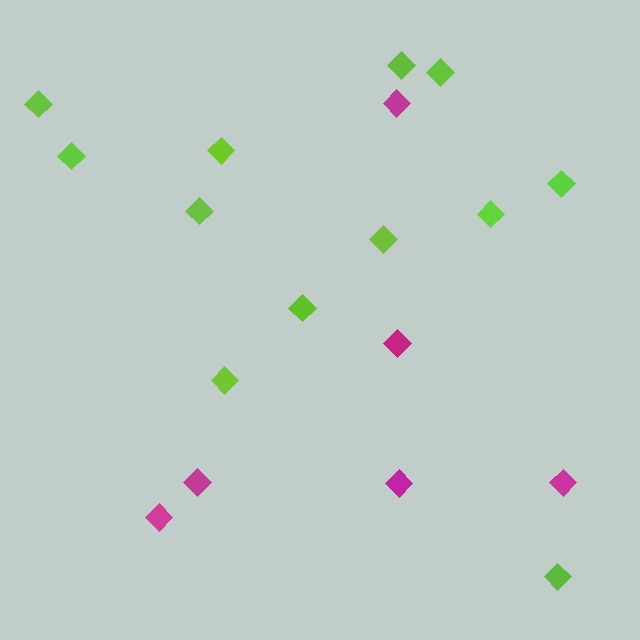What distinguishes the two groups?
There are 2 groups: one group of lime diamonds (12) and one group of magenta diamonds (6).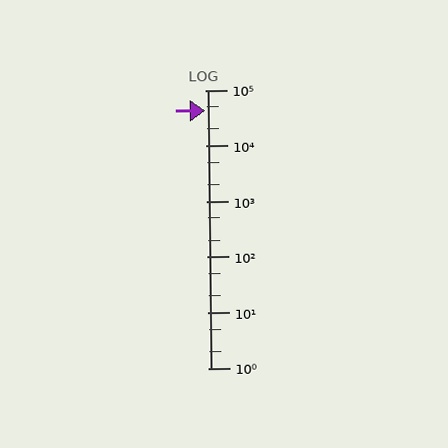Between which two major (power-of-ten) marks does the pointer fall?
The pointer is between 10000 and 100000.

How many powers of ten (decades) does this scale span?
The scale spans 5 decades, from 1 to 100000.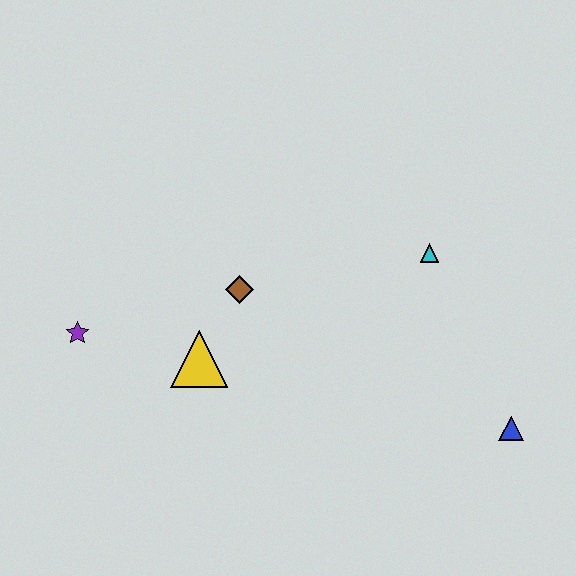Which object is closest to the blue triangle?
The cyan triangle is closest to the blue triangle.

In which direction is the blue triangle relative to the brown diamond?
The blue triangle is to the right of the brown diamond.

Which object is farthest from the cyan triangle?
The purple star is farthest from the cyan triangle.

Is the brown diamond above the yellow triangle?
Yes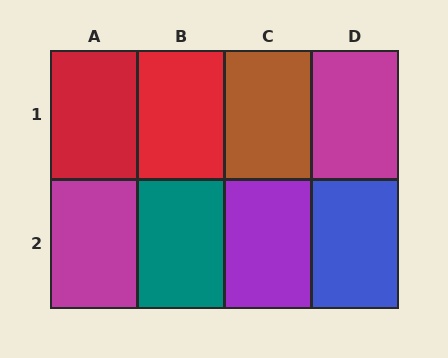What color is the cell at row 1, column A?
Red.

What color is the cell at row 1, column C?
Brown.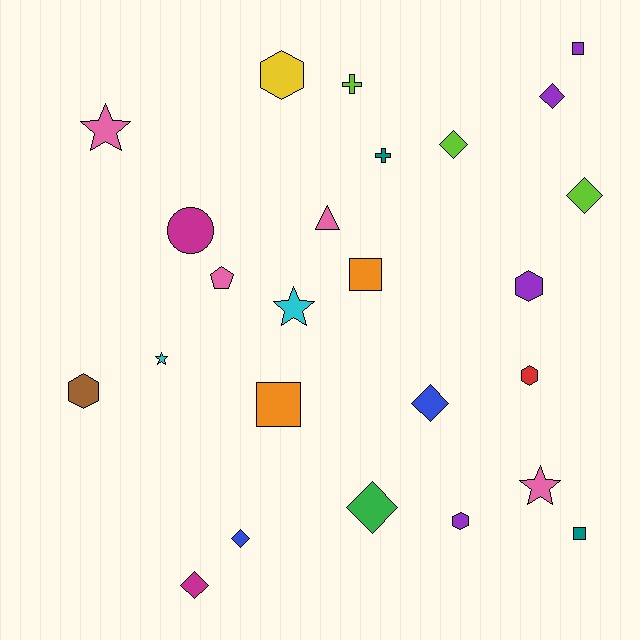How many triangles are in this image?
There is 1 triangle.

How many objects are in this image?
There are 25 objects.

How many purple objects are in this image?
There are 4 purple objects.